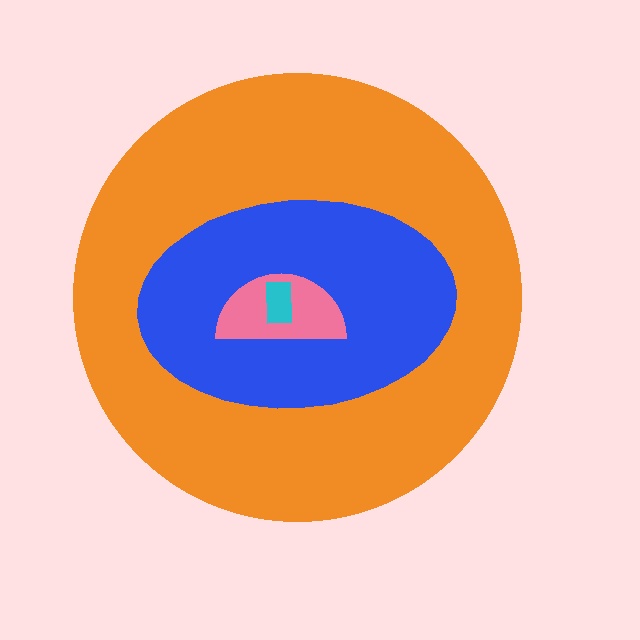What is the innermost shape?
The cyan rectangle.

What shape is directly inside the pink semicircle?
The cyan rectangle.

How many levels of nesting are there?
4.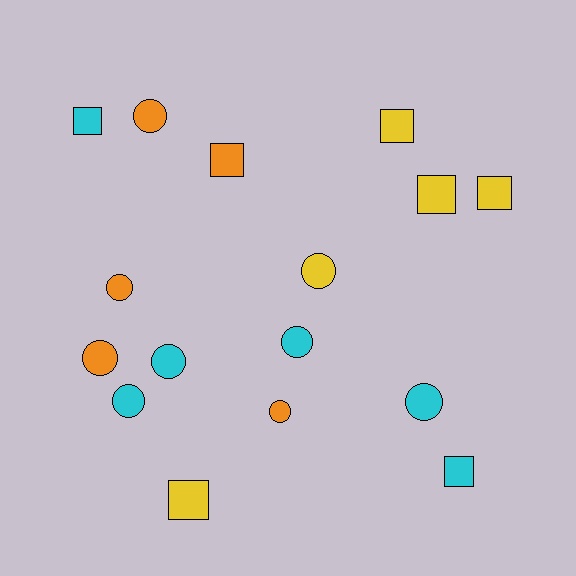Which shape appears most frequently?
Circle, with 9 objects.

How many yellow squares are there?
There are 4 yellow squares.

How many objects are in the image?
There are 16 objects.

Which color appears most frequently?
Cyan, with 6 objects.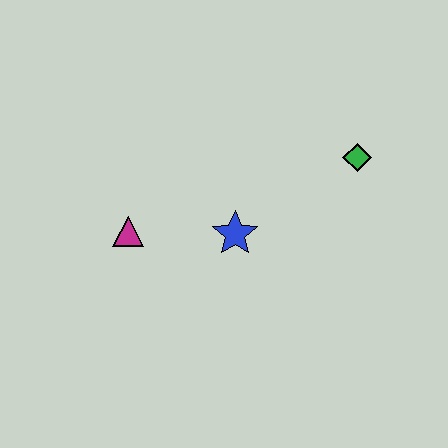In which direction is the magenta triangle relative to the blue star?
The magenta triangle is to the left of the blue star.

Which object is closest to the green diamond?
The blue star is closest to the green diamond.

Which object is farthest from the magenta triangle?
The green diamond is farthest from the magenta triangle.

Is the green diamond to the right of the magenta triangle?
Yes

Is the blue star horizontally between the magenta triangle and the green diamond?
Yes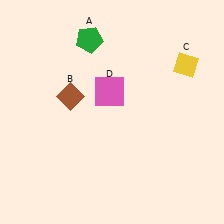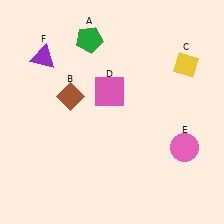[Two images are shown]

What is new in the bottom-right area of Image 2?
A pink circle (E) was added in the bottom-right area of Image 2.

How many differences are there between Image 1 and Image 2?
There are 2 differences between the two images.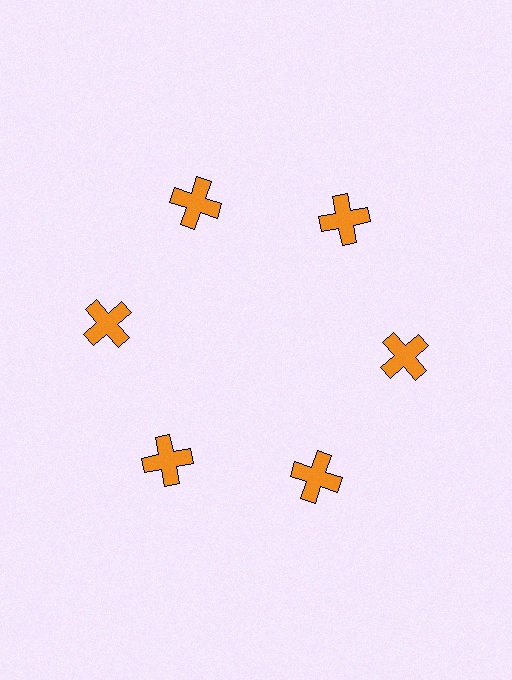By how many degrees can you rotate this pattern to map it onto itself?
The pattern maps onto itself every 60 degrees of rotation.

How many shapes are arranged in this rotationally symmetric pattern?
There are 6 shapes, arranged in 6 groups of 1.